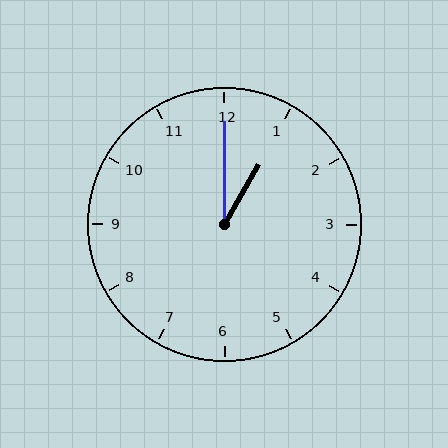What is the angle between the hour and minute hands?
Approximately 30 degrees.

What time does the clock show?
1:00.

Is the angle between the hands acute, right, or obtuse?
It is acute.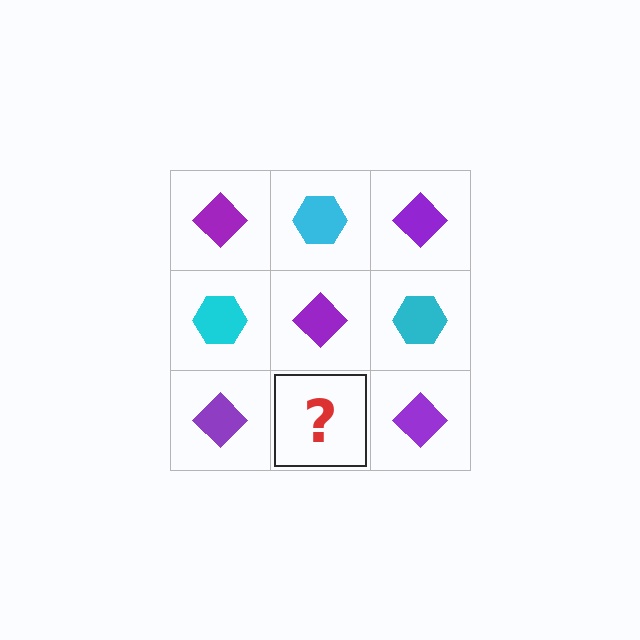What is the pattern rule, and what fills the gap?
The rule is that it alternates purple diamond and cyan hexagon in a checkerboard pattern. The gap should be filled with a cyan hexagon.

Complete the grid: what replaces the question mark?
The question mark should be replaced with a cyan hexagon.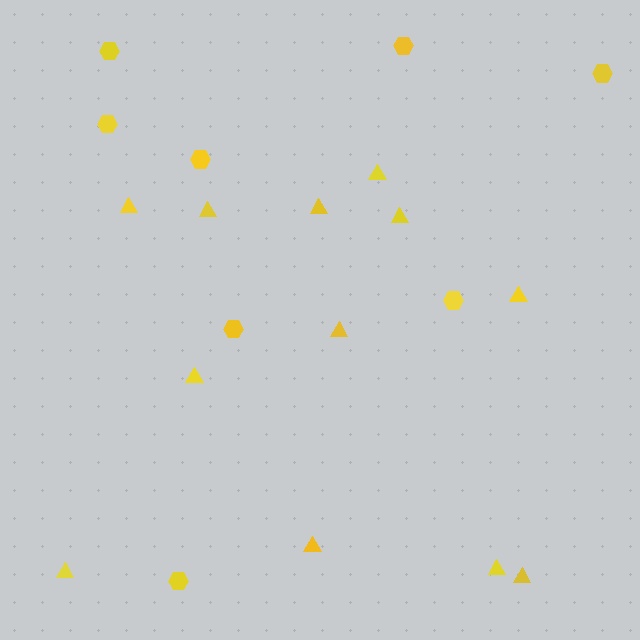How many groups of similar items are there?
There are 2 groups: one group of hexagons (8) and one group of triangles (12).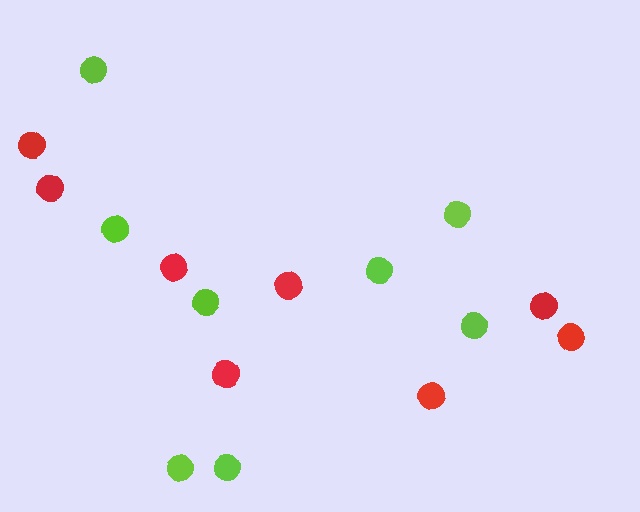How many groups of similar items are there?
There are 2 groups: one group of red circles (8) and one group of lime circles (8).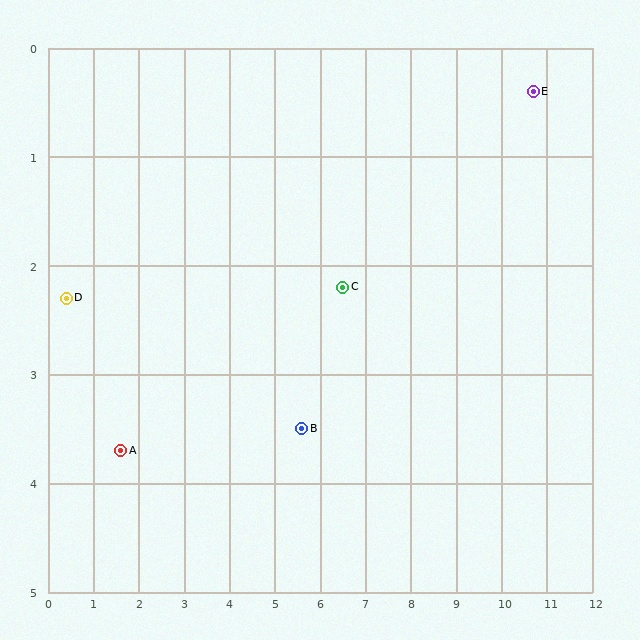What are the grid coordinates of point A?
Point A is at approximately (1.6, 3.7).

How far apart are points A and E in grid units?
Points A and E are about 9.7 grid units apart.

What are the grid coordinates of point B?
Point B is at approximately (5.6, 3.5).